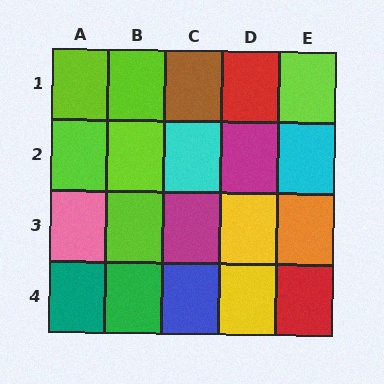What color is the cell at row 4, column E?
Red.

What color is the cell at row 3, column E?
Orange.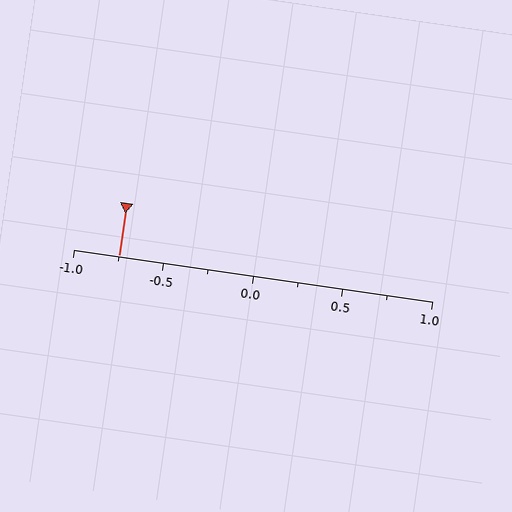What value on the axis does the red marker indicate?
The marker indicates approximately -0.75.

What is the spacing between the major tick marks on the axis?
The major ticks are spaced 0.5 apart.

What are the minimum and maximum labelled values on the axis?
The axis runs from -1.0 to 1.0.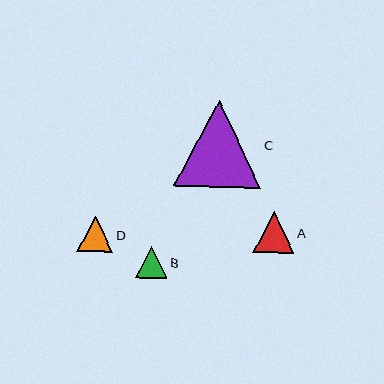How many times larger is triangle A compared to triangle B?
Triangle A is approximately 1.3 times the size of triangle B.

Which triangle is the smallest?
Triangle B is the smallest with a size of approximately 32 pixels.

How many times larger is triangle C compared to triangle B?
Triangle C is approximately 2.7 times the size of triangle B.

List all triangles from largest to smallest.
From largest to smallest: C, A, D, B.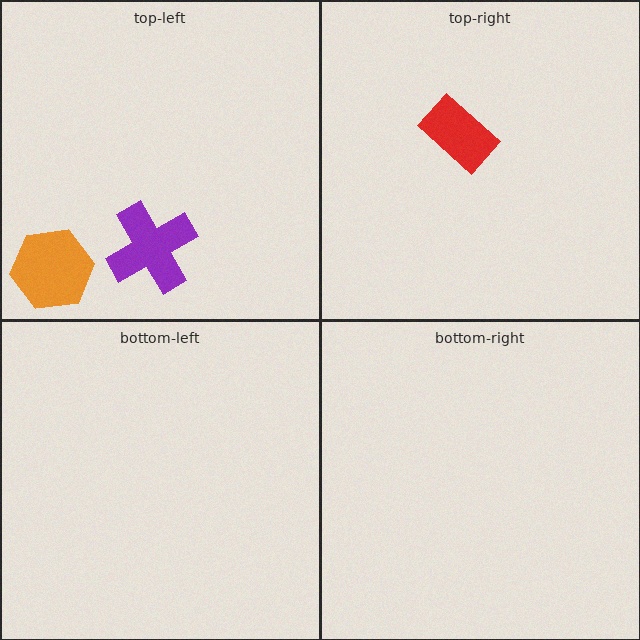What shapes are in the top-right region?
The red rectangle.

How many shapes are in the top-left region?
2.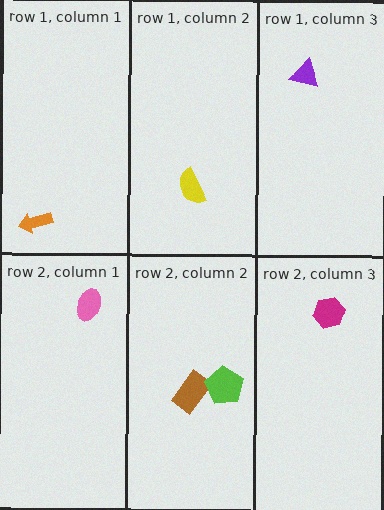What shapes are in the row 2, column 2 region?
The brown rectangle, the lime pentagon.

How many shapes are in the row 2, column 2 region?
2.